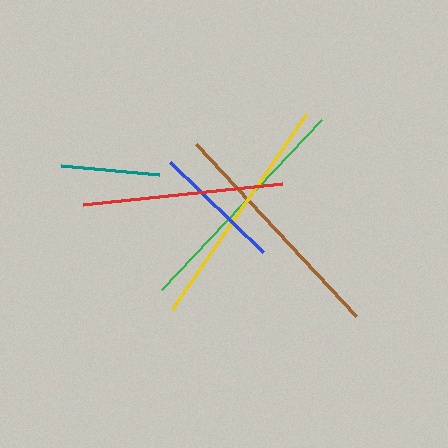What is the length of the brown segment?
The brown segment is approximately 235 pixels long.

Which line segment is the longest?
The yellow line is the longest at approximately 237 pixels.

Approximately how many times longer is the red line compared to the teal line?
The red line is approximately 2.0 times the length of the teal line.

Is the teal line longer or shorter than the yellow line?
The yellow line is longer than the teal line.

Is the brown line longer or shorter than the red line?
The brown line is longer than the red line.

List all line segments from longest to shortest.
From longest to shortest: yellow, brown, green, red, blue, teal.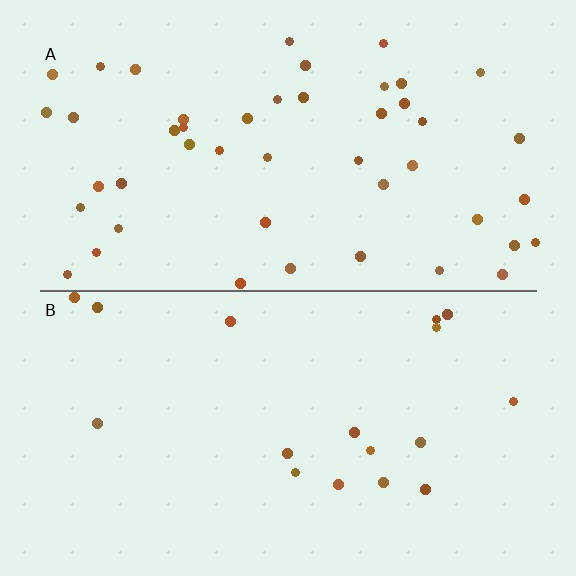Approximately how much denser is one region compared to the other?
Approximately 2.6× — region A over region B.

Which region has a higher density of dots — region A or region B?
A (the top).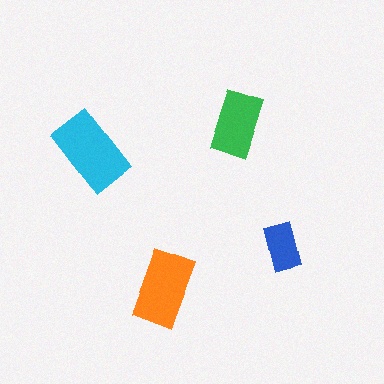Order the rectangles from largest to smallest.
the cyan one, the orange one, the green one, the blue one.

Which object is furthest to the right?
The blue rectangle is rightmost.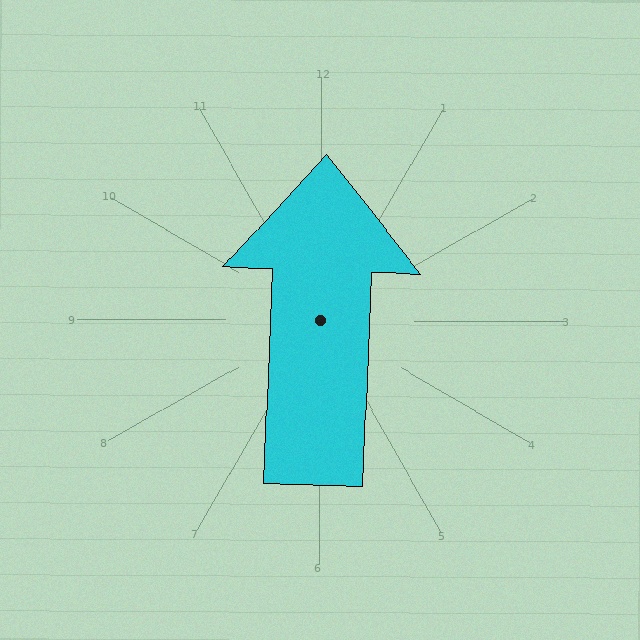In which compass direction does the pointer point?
North.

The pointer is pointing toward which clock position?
Roughly 12 o'clock.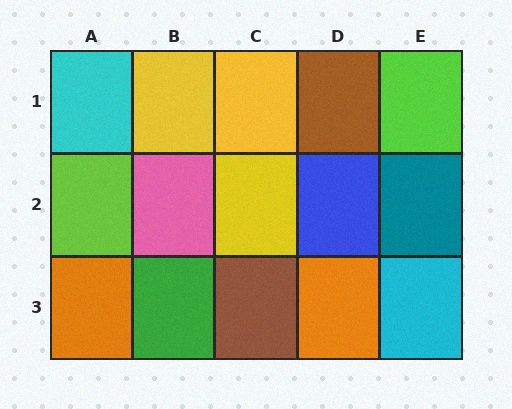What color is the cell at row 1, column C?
Yellow.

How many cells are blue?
1 cell is blue.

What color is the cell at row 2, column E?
Teal.